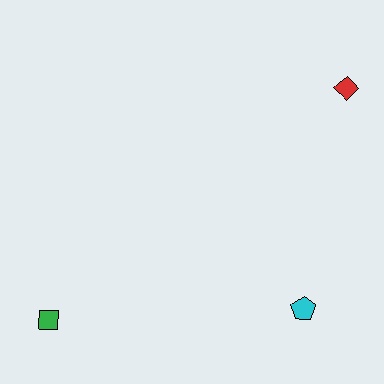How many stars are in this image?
There are no stars.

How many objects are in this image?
There are 3 objects.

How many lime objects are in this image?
There are no lime objects.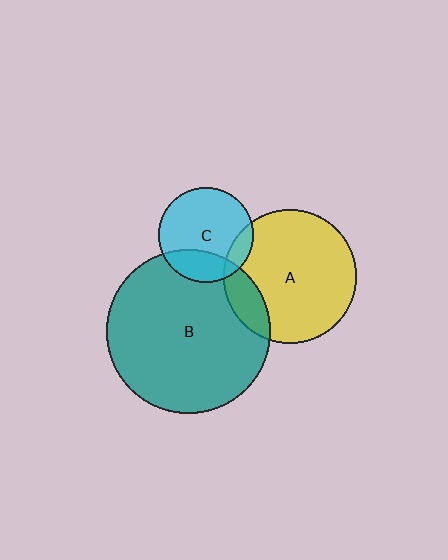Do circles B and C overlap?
Yes.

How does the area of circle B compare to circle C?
Approximately 3.0 times.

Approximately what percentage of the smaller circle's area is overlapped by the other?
Approximately 25%.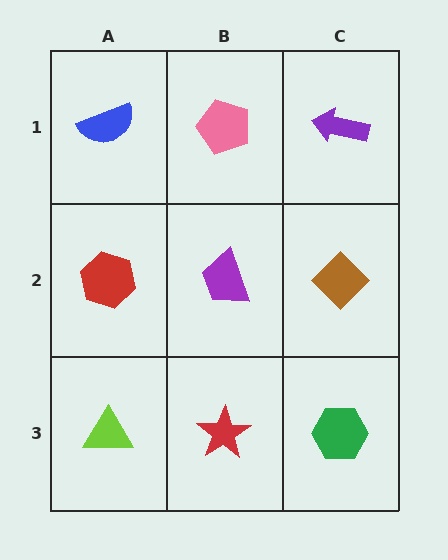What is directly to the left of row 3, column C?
A red star.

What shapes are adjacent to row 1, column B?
A purple trapezoid (row 2, column B), a blue semicircle (row 1, column A), a purple arrow (row 1, column C).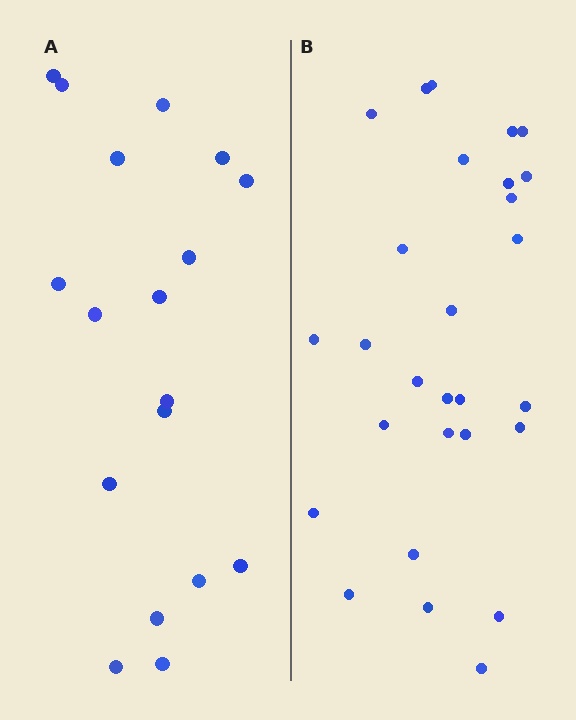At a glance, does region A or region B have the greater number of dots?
Region B (the right region) has more dots.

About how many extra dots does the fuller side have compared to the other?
Region B has roughly 10 or so more dots than region A.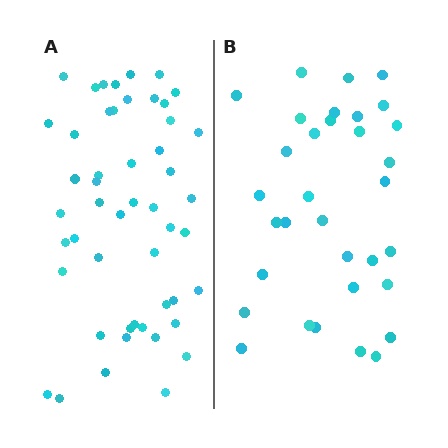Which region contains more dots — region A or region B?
Region A (the left region) has more dots.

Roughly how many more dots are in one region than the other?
Region A has approximately 15 more dots than region B.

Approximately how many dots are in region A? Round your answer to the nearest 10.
About 50 dots.